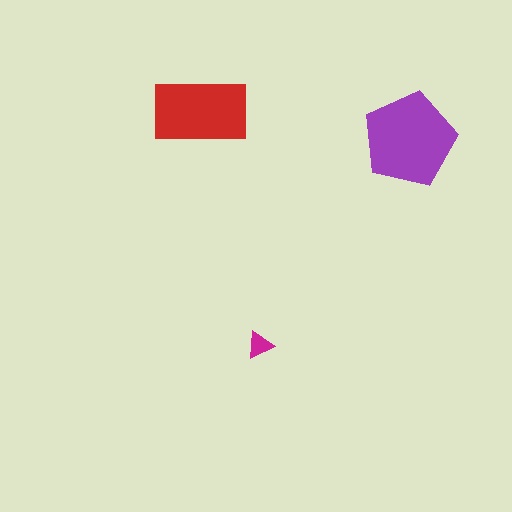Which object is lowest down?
The magenta triangle is bottommost.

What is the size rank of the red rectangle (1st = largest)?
2nd.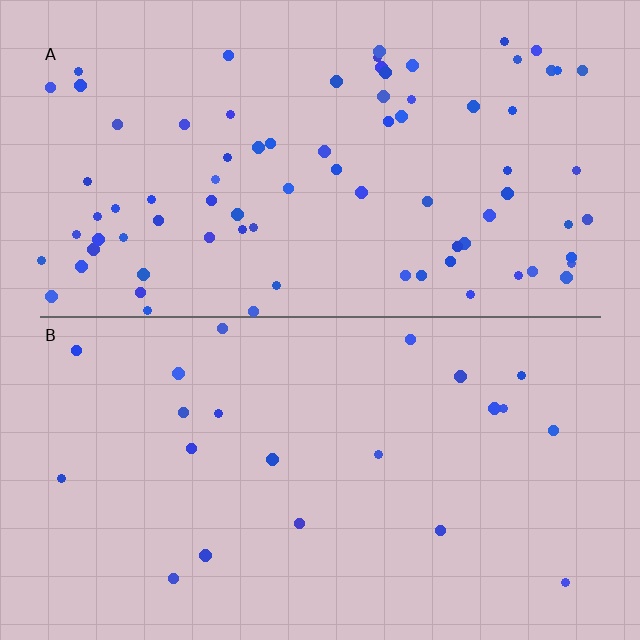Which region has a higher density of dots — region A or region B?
A (the top).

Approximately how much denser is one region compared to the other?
Approximately 3.8× — region A over region B.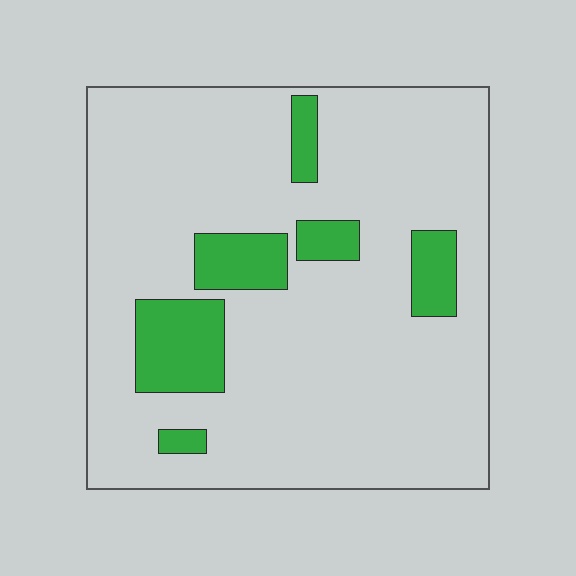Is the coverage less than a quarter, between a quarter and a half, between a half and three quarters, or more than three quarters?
Less than a quarter.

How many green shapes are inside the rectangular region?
6.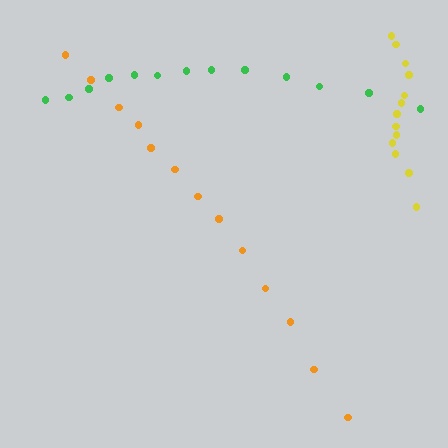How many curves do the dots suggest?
There are 3 distinct paths.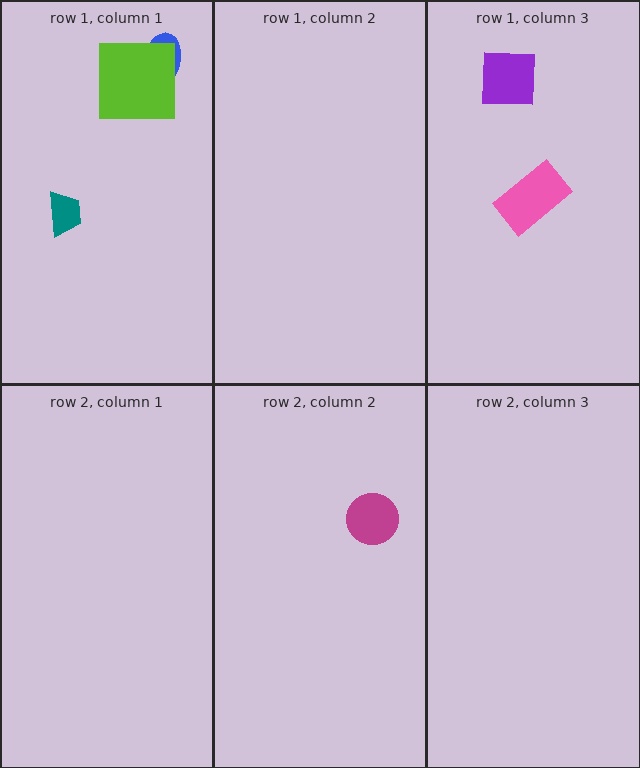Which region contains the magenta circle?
The row 2, column 2 region.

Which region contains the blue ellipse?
The row 1, column 1 region.